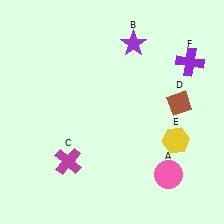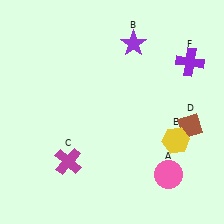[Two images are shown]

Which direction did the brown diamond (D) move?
The brown diamond (D) moved down.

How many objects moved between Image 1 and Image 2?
1 object moved between the two images.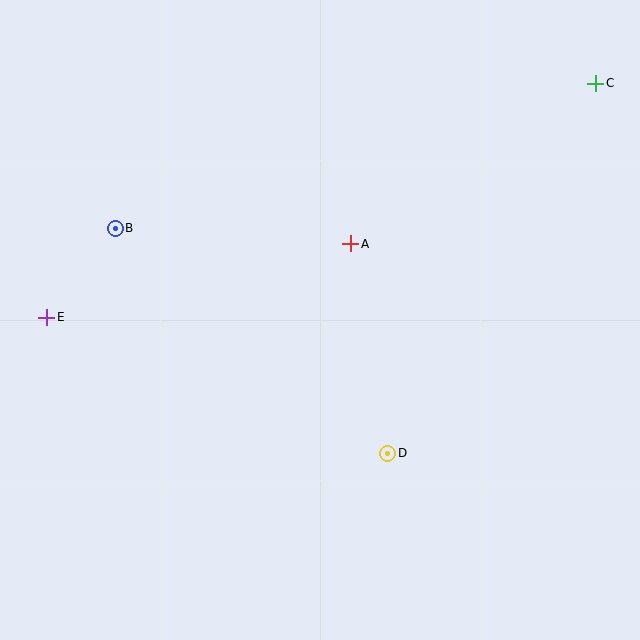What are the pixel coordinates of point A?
Point A is at (351, 244).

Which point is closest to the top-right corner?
Point C is closest to the top-right corner.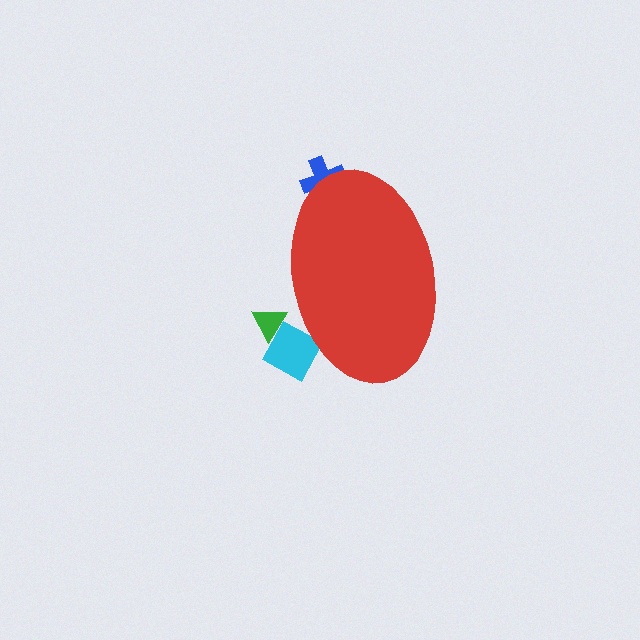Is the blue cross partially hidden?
Yes, the blue cross is partially hidden behind the red ellipse.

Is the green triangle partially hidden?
Yes, the green triangle is partially hidden behind the red ellipse.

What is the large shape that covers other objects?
A red ellipse.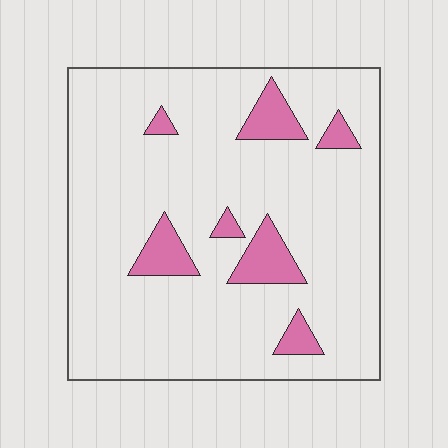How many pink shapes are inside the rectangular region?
7.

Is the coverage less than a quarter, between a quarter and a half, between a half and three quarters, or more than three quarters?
Less than a quarter.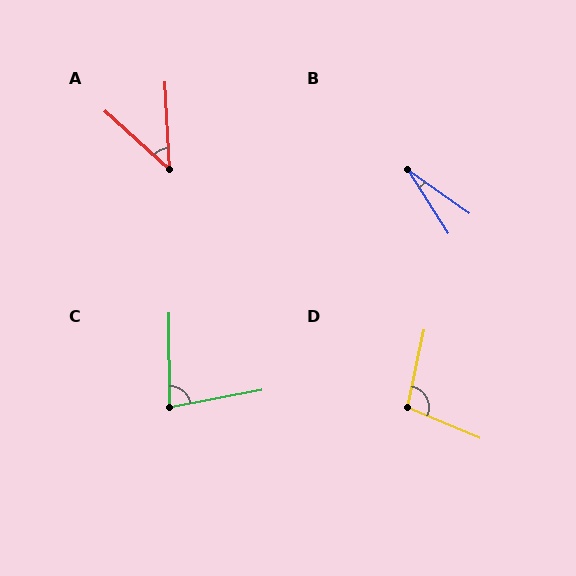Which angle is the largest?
D, at approximately 101 degrees.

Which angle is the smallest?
B, at approximately 22 degrees.